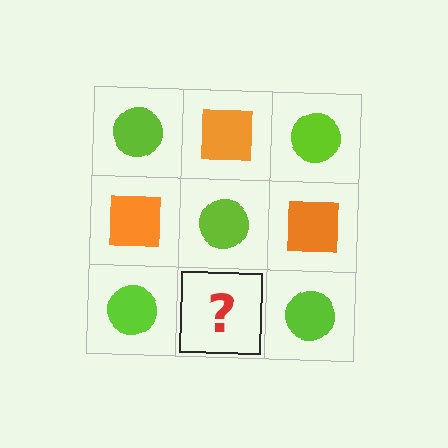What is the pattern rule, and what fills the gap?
The rule is that it alternates lime circle and orange square in a checkerboard pattern. The gap should be filled with an orange square.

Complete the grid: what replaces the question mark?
The question mark should be replaced with an orange square.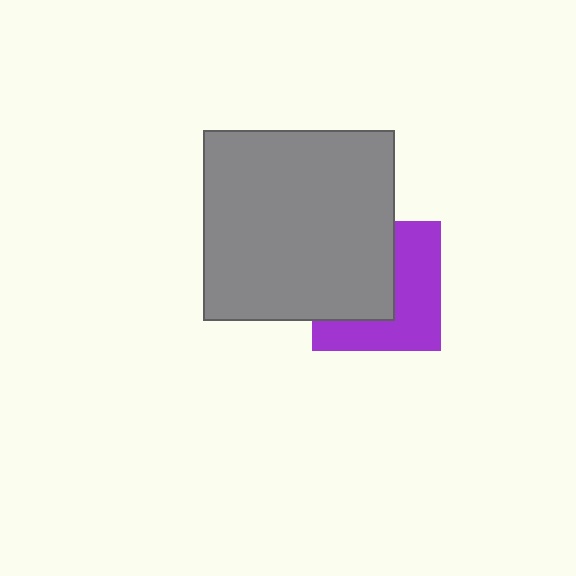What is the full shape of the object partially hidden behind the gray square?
The partially hidden object is a purple square.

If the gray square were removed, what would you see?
You would see the complete purple square.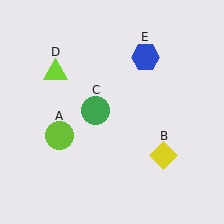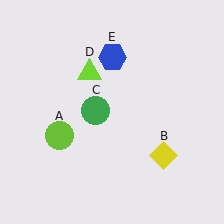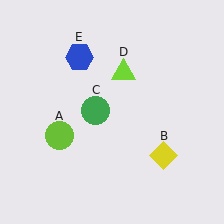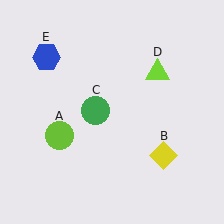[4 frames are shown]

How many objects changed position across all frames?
2 objects changed position: lime triangle (object D), blue hexagon (object E).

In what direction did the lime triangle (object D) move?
The lime triangle (object D) moved right.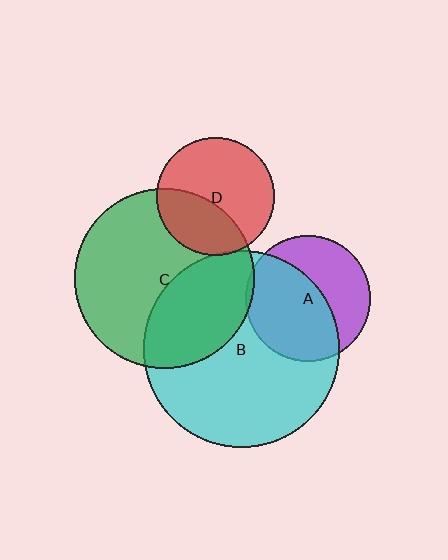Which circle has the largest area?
Circle B (cyan).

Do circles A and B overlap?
Yes.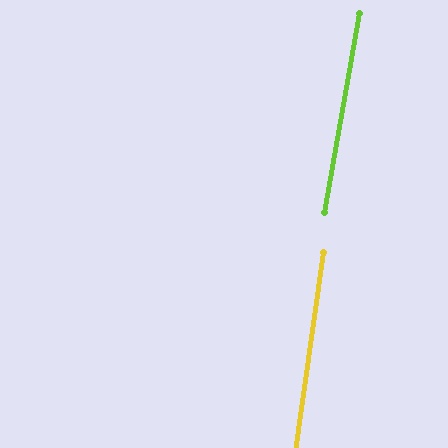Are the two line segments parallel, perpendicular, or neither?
Parallel — their directions differ by only 1.9°.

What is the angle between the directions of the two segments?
Approximately 2 degrees.